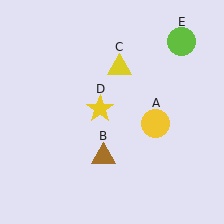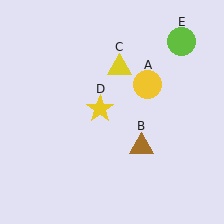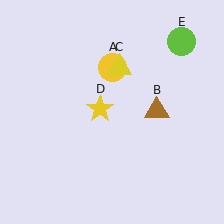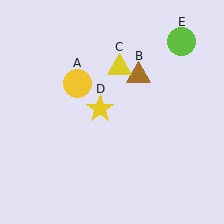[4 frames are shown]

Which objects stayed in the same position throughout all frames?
Yellow triangle (object C) and yellow star (object D) and lime circle (object E) remained stationary.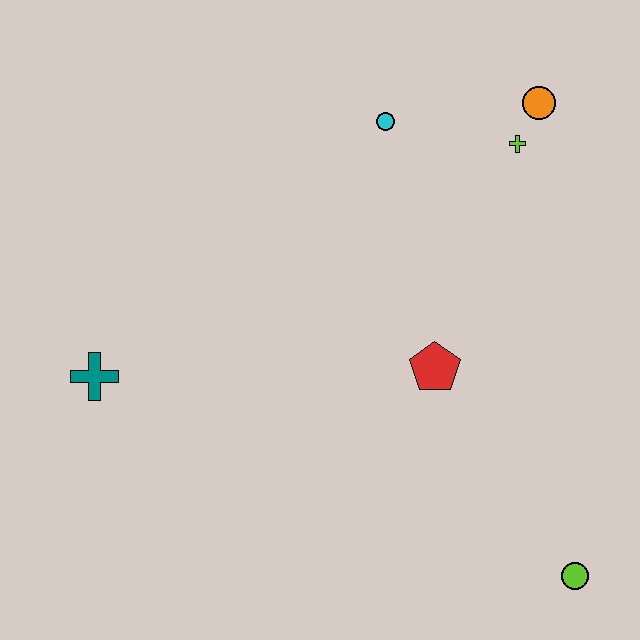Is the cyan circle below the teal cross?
No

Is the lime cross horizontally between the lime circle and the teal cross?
Yes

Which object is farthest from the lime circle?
The teal cross is farthest from the lime circle.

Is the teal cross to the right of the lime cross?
No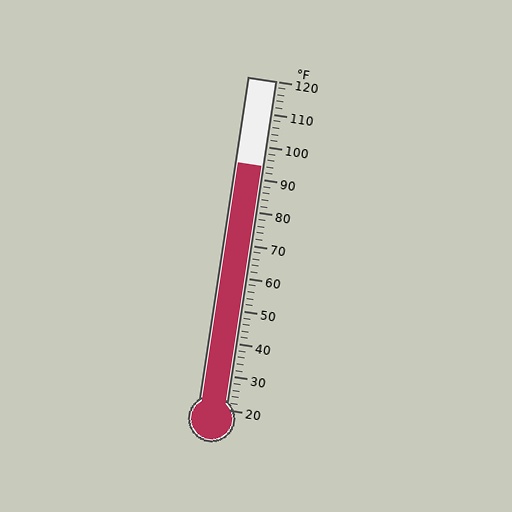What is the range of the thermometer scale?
The thermometer scale ranges from 20°F to 120°F.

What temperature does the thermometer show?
The thermometer shows approximately 94°F.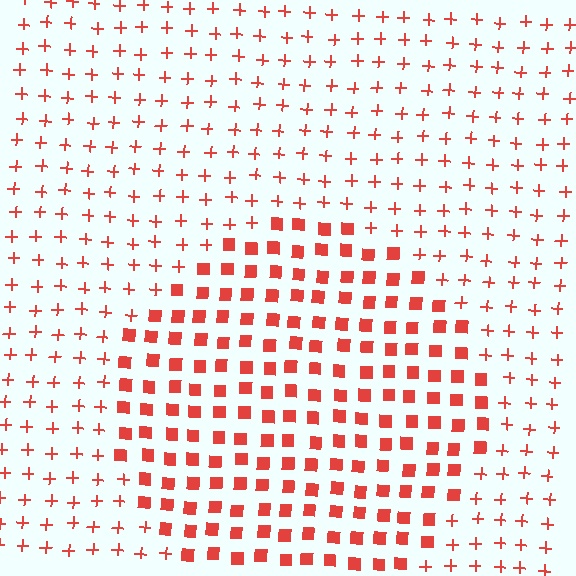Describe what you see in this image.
The image is filled with small red elements arranged in a uniform grid. A circle-shaped region contains squares, while the surrounding area contains plus signs. The boundary is defined purely by the change in element shape.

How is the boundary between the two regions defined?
The boundary is defined by a change in element shape: squares inside vs. plus signs outside. All elements share the same color and spacing.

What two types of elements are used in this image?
The image uses squares inside the circle region and plus signs outside it.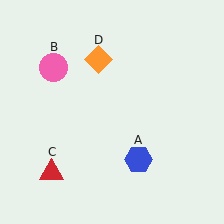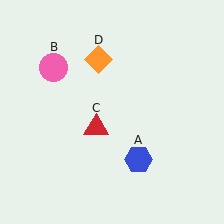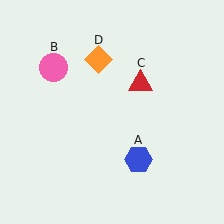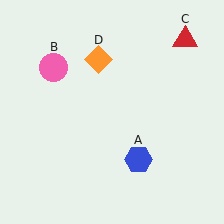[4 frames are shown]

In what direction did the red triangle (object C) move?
The red triangle (object C) moved up and to the right.